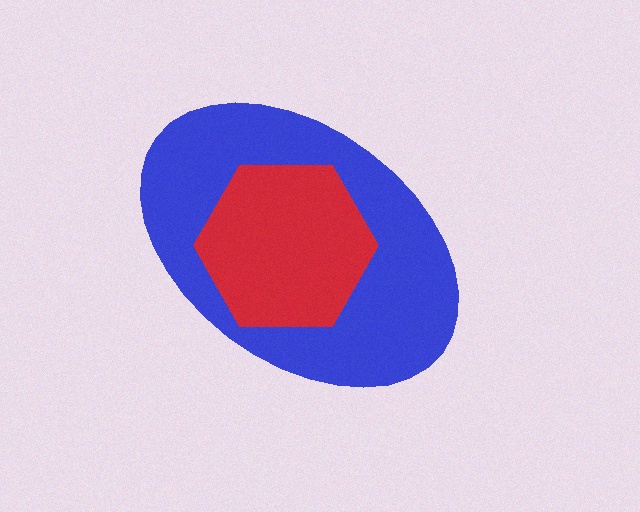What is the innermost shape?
The red hexagon.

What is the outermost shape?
The blue ellipse.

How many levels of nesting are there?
2.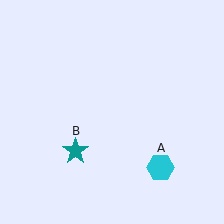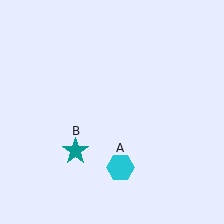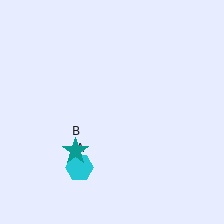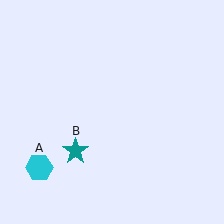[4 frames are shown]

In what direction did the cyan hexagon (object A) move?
The cyan hexagon (object A) moved left.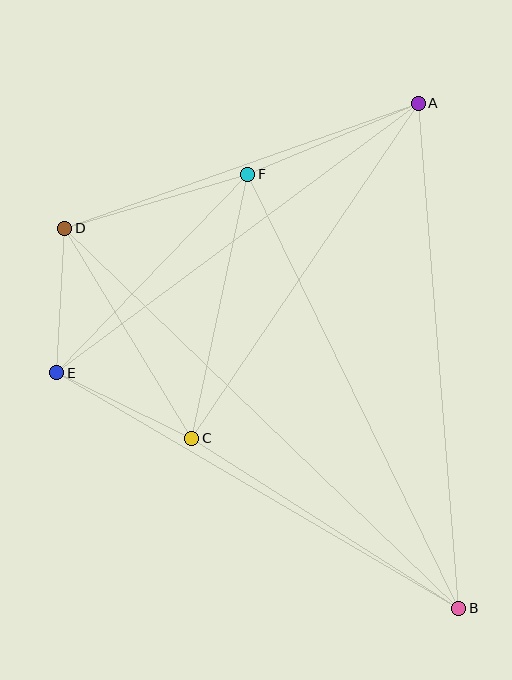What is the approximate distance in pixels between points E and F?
The distance between E and F is approximately 275 pixels.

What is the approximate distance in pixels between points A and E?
The distance between A and E is approximately 451 pixels.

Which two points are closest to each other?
Points D and E are closest to each other.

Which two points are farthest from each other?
Points B and D are farthest from each other.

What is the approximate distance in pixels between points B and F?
The distance between B and F is approximately 482 pixels.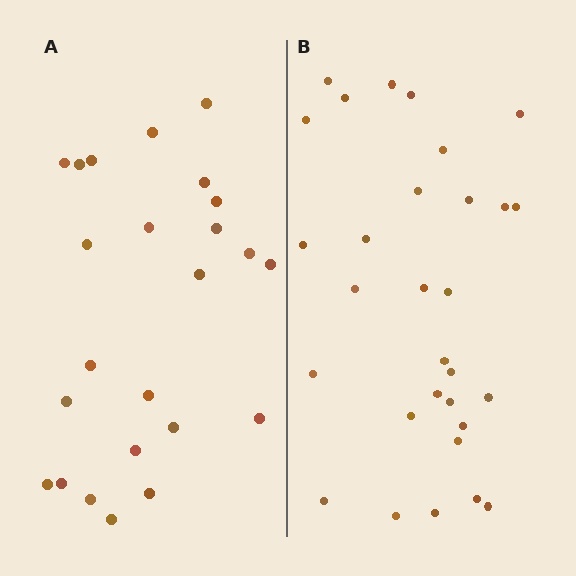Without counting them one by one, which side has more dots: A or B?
Region B (the right region) has more dots.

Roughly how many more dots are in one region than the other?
Region B has about 6 more dots than region A.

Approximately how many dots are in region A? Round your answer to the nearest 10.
About 20 dots. (The exact count is 24, which rounds to 20.)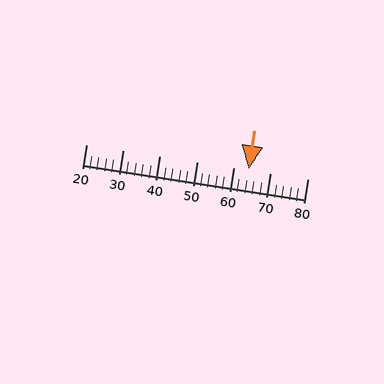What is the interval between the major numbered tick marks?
The major tick marks are spaced 10 units apart.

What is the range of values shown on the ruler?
The ruler shows values from 20 to 80.